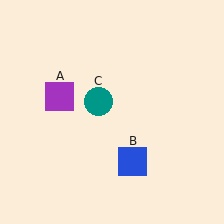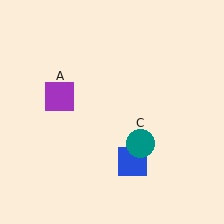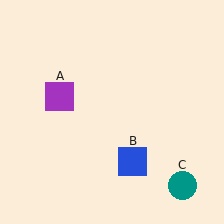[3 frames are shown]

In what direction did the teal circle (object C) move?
The teal circle (object C) moved down and to the right.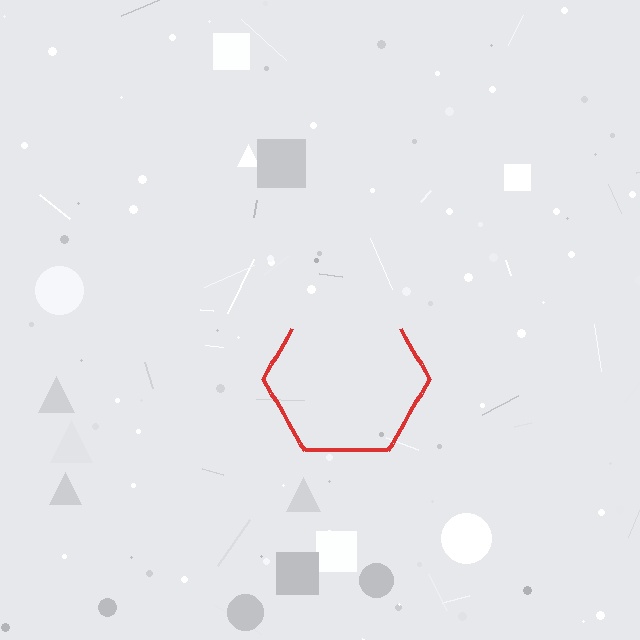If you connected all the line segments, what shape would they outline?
They would outline a hexagon.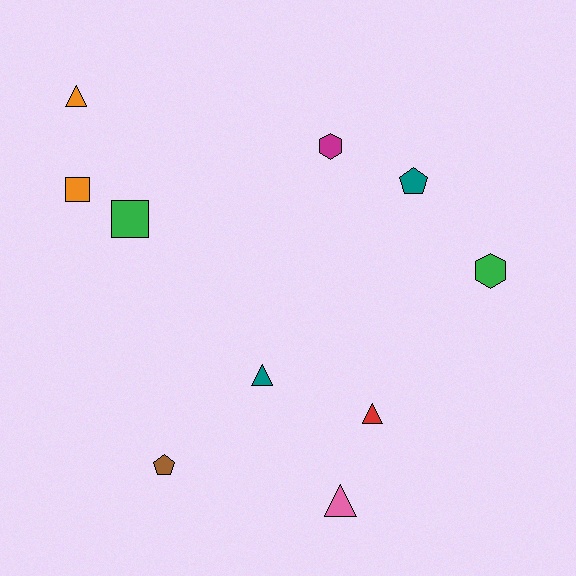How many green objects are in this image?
There are 2 green objects.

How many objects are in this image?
There are 10 objects.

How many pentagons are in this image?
There are 2 pentagons.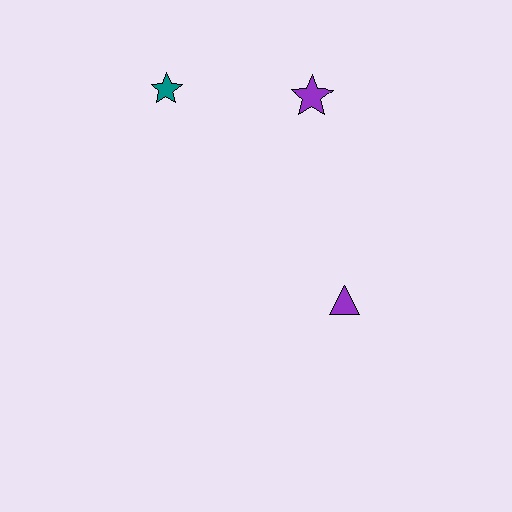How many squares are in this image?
There are no squares.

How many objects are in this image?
There are 3 objects.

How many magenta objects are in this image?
There are no magenta objects.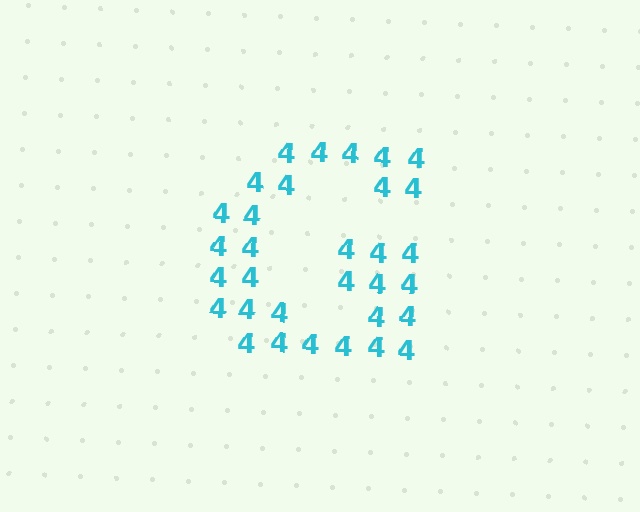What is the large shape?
The large shape is the letter G.